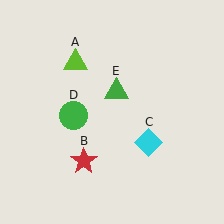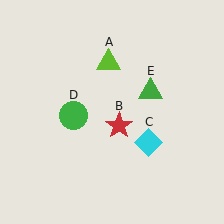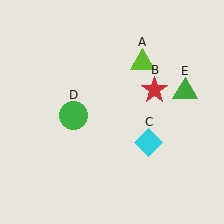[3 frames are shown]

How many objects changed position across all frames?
3 objects changed position: lime triangle (object A), red star (object B), green triangle (object E).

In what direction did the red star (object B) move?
The red star (object B) moved up and to the right.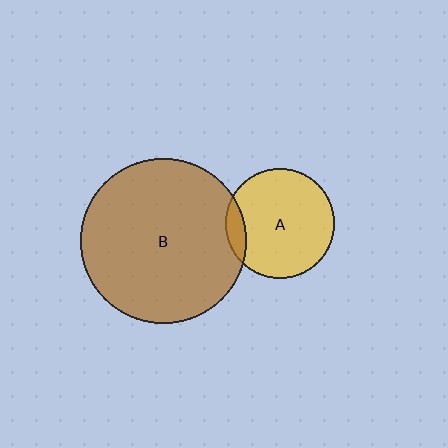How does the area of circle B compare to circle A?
Approximately 2.3 times.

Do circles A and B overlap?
Yes.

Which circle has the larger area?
Circle B (brown).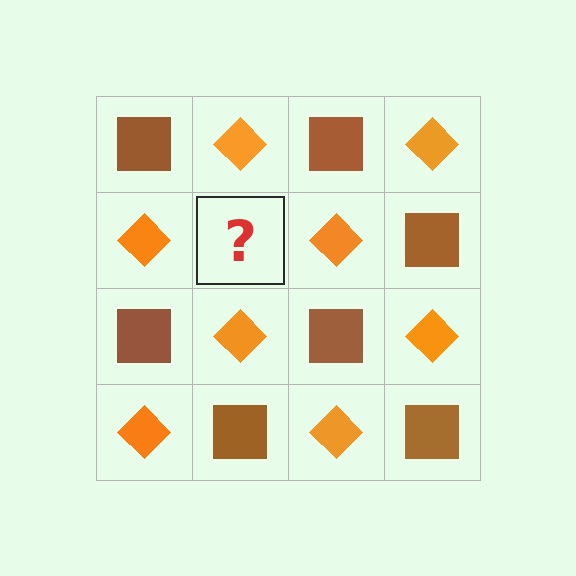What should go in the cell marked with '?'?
The missing cell should contain a brown square.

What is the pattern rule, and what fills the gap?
The rule is that it alternates brown square and orange diamond in a checkerboard pattern. The gap should be filled with a brown square.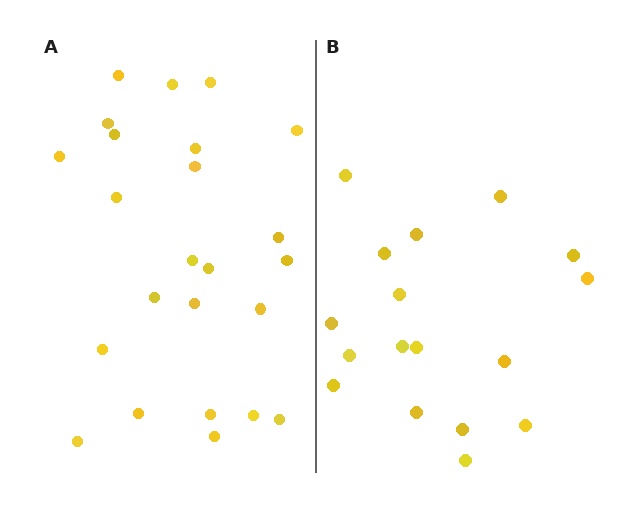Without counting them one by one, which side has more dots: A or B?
Region A (the left region) has more dots.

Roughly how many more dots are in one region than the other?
Region A has roughly 8 or so more dots than region B.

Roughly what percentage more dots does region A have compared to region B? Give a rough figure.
About 40% more.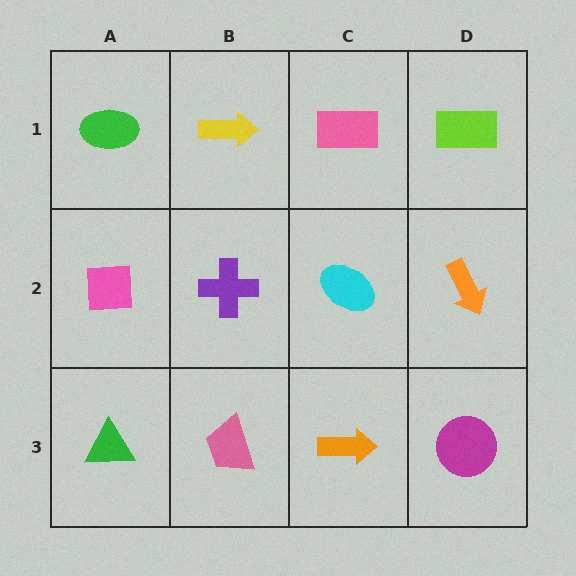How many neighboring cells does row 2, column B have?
4.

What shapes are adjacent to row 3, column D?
An orange arrow (row 2, column D), an orange arrow (row 3, column C).